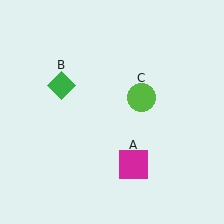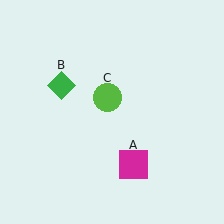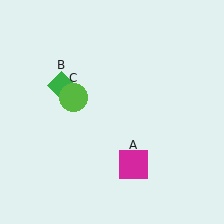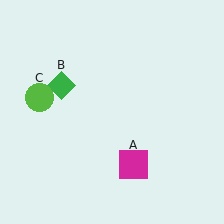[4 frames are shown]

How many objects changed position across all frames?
1 object changed position: lime circle (object C).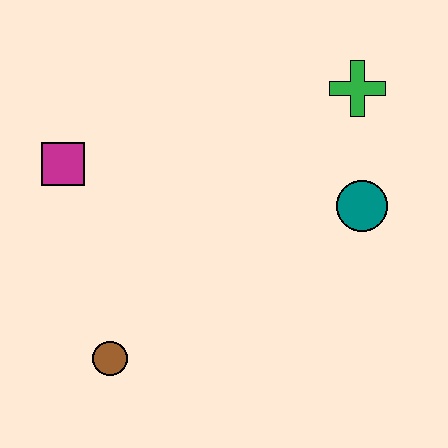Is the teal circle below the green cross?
Yes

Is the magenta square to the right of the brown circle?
No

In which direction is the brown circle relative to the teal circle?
The brown circle is to the left of the teal circle.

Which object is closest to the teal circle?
The green cross is closest to the teal circle.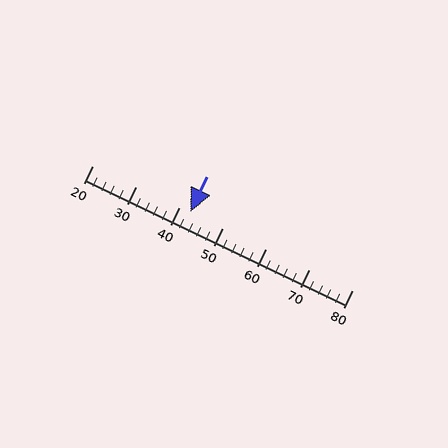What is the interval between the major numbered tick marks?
The major tick marks are spaced 10 units apart.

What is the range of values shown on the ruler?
The ruler shows values from 20 to 80.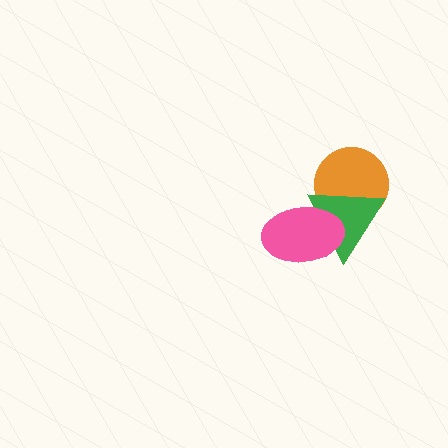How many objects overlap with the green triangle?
2 objects overlap with the green triangle.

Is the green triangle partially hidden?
Yes, it is partially covered by another shape.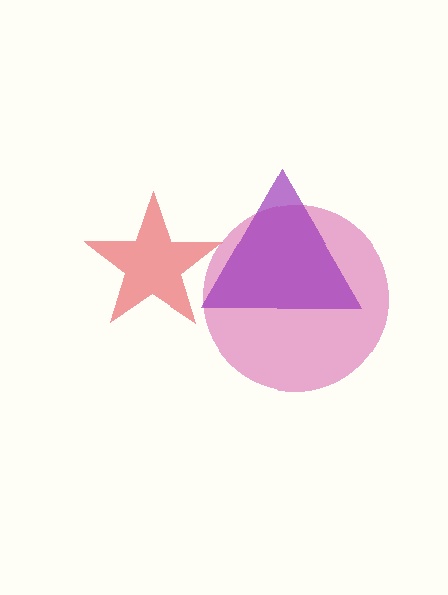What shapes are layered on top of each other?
The layered shapes are: a red star, a pink circle, a purple triangle.